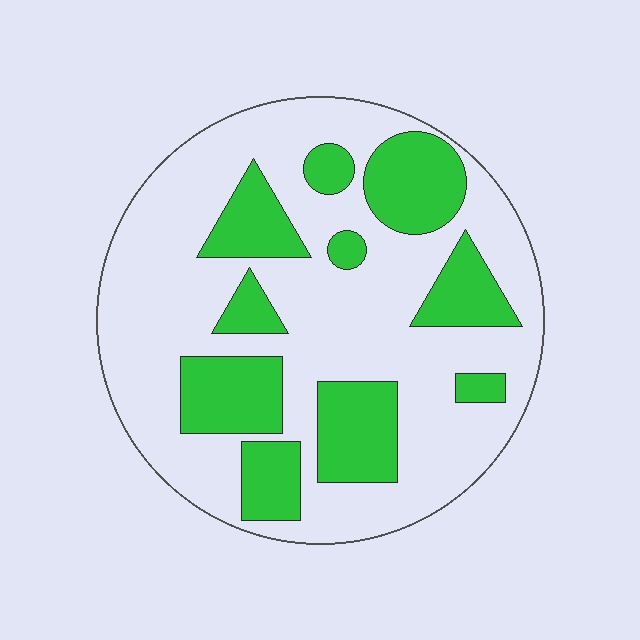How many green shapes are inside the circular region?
10.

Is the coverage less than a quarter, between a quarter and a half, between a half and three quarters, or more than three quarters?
Between a quarter and a half.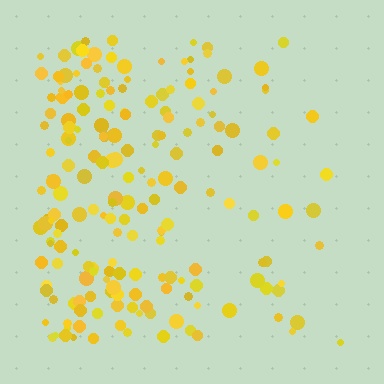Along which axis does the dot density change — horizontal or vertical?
Horizontal.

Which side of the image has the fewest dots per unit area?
The right.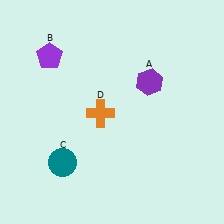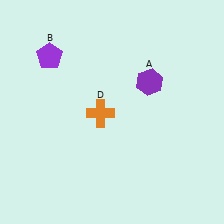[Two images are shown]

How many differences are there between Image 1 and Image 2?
There is 1 difference between the two images.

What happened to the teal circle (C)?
The teal circle (C) was removed in Image 2. It was in the bottom-left area of Image 1.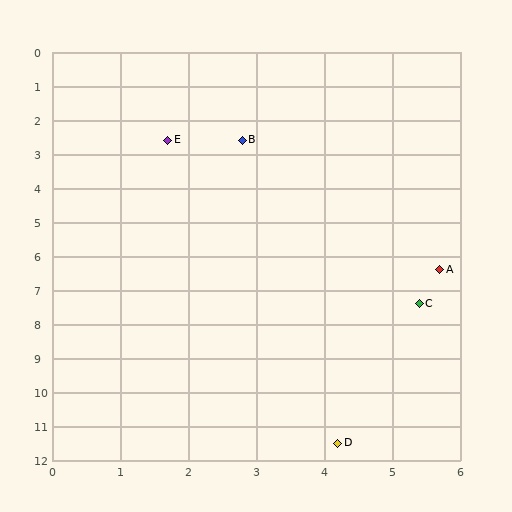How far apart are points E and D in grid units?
Points E and D are about 9.2 grid units apart.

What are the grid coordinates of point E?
Point E is at approximately (1.7, 2.6).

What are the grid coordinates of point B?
Point B is at approximately (2.8, 2.6).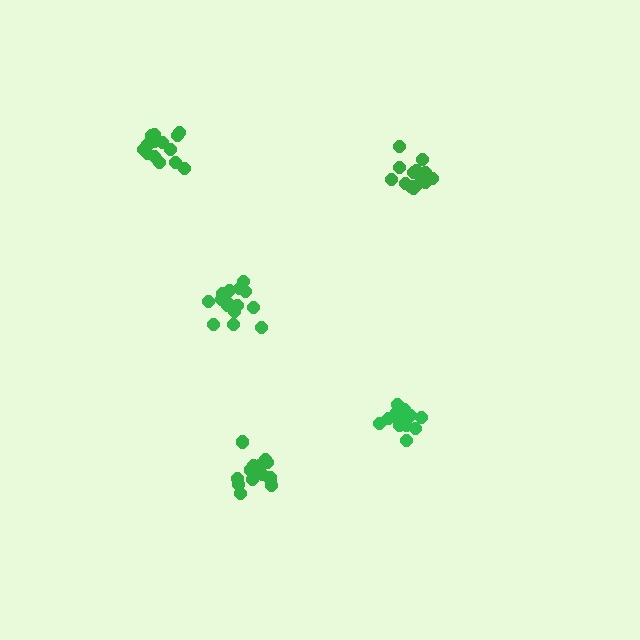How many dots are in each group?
Group 1: 13 dots, Group 2: 15 dots, Group 3: 16 dots, Group 4: 16 dots, Group 5: 15 dots (75 total).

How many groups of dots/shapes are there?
There are 5 groups.